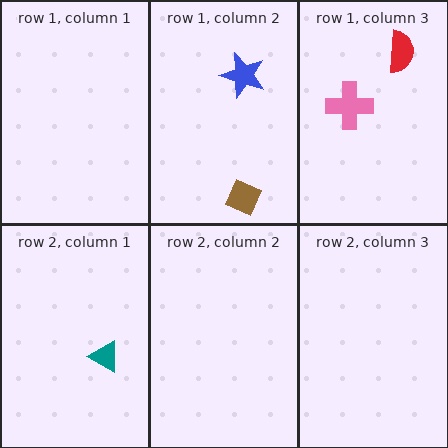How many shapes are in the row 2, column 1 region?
1.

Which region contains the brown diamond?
The row 1, column 2 region.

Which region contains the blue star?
The row 1, column 2 region.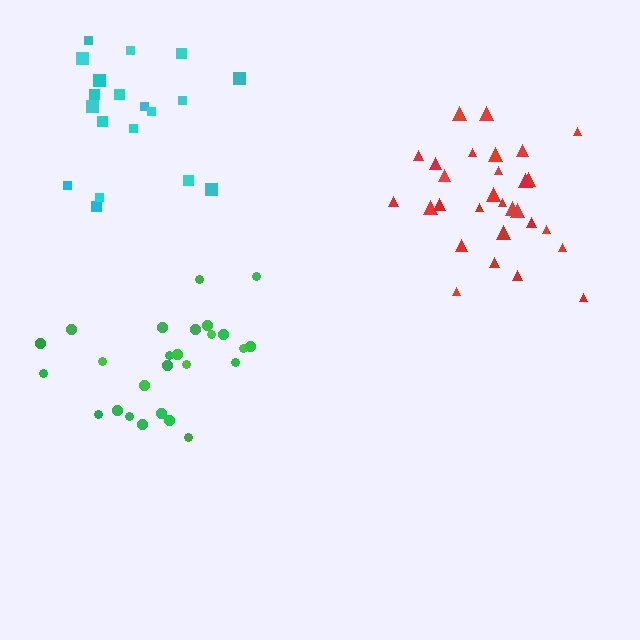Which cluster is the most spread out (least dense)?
Cyan.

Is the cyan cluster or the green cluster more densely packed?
Green.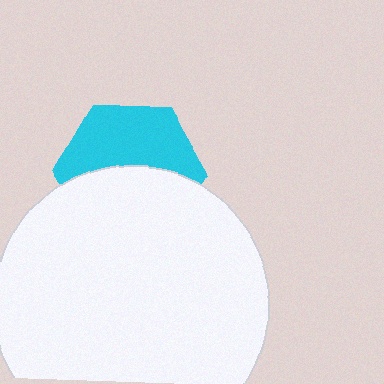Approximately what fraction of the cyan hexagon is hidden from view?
Roughly 51% of the cyan hexagon is hidden behind the white circle.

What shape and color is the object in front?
The object in front is a white circle.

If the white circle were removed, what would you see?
You would see the complete cyan hexagon.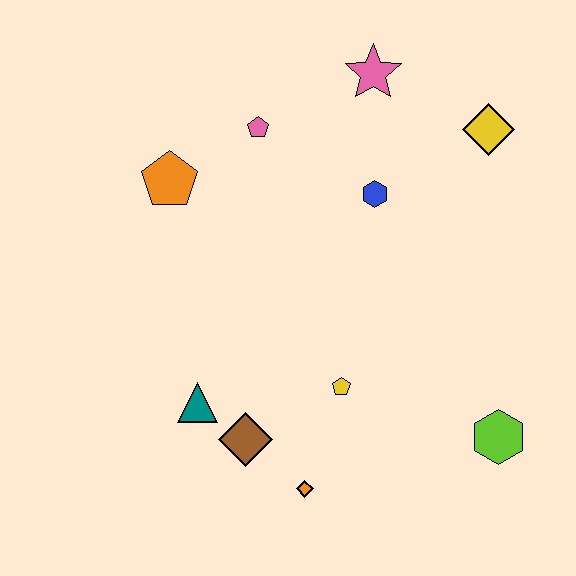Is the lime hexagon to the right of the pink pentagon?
Yes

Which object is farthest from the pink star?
The orange diamond is farthest from the pink star.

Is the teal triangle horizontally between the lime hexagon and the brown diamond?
No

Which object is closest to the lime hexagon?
The yellow pentagon is closest to the lime hexagon.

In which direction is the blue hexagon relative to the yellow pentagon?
The blue hexagon is above the yellow pentagon.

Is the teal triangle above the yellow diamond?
No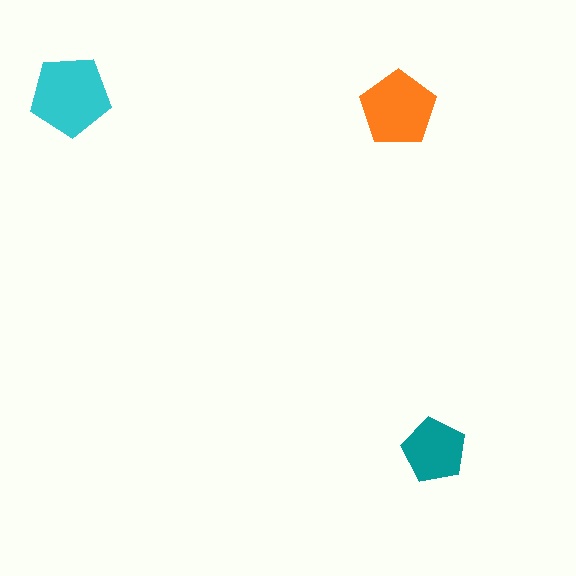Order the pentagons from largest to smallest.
the cyan one, the orange one, the teal one.